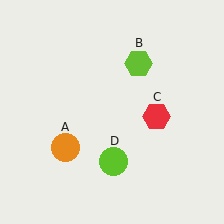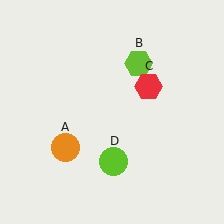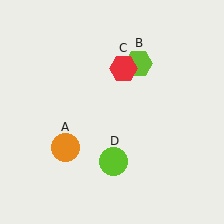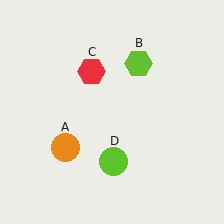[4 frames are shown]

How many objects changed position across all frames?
1 object changed position: red hexagon (object C).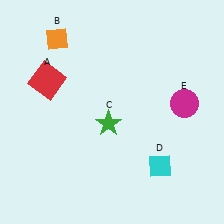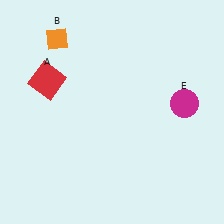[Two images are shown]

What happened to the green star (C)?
The green star (C) was removed in Image 2. It was in the bottom-left area of Image 1.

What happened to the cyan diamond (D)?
The cyan diamond (D) was removed in Image 2. It was in the bottom-right area of Image 1.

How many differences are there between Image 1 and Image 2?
There are 2 differences between the two images.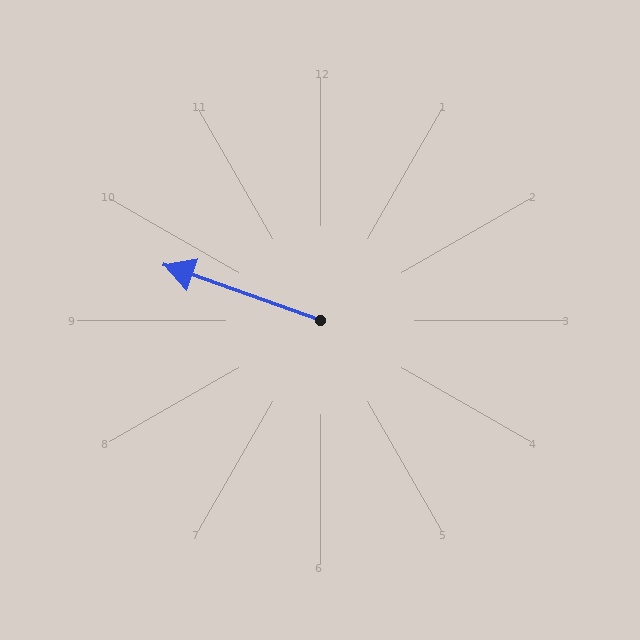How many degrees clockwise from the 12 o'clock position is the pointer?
Approximately 290 degrees.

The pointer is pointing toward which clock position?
Roughly 10 o'clock.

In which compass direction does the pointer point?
West.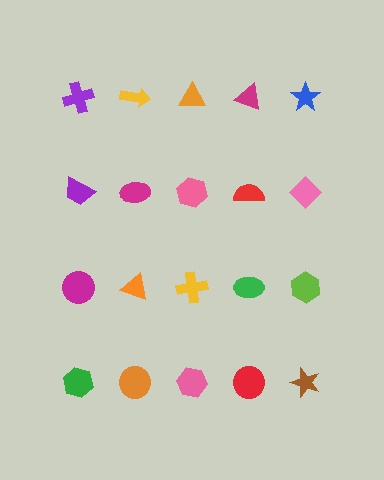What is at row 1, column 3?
An orange triangle.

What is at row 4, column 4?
A red circle.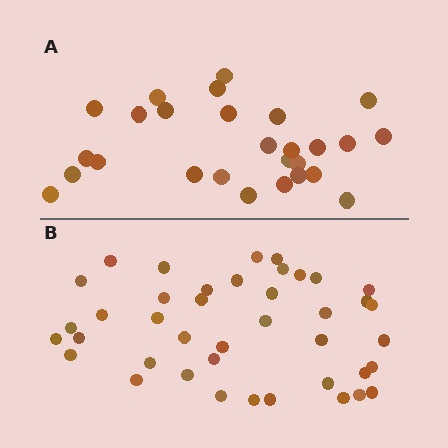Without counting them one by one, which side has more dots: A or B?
Region B (the bottom region) has more dots.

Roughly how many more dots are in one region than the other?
Region B has approximately 15 more dots than region A.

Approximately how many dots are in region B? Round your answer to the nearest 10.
About 40 dots. (The exact count is 41, which rounds to 40.)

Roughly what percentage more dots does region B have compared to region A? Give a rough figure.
About 50% more.